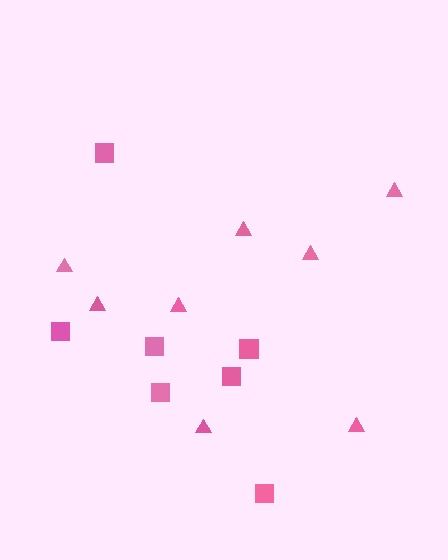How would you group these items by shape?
There are 2 groups: one group of squares (7) and one group of triangles (8).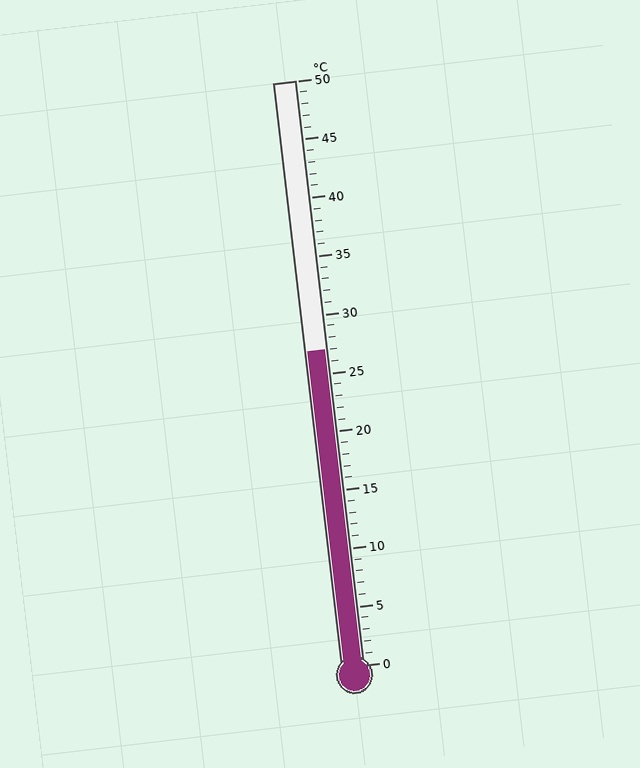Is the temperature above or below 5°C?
The temperature is above 5°C.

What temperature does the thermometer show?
The thermometer shows approximately 27°C.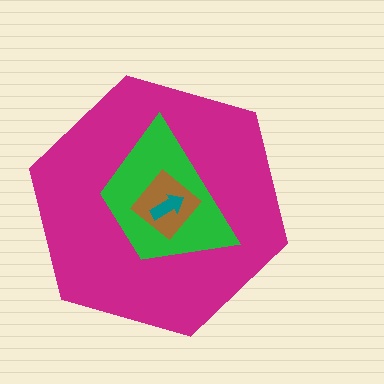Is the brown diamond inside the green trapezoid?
Yes.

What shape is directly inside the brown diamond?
The teal arrow.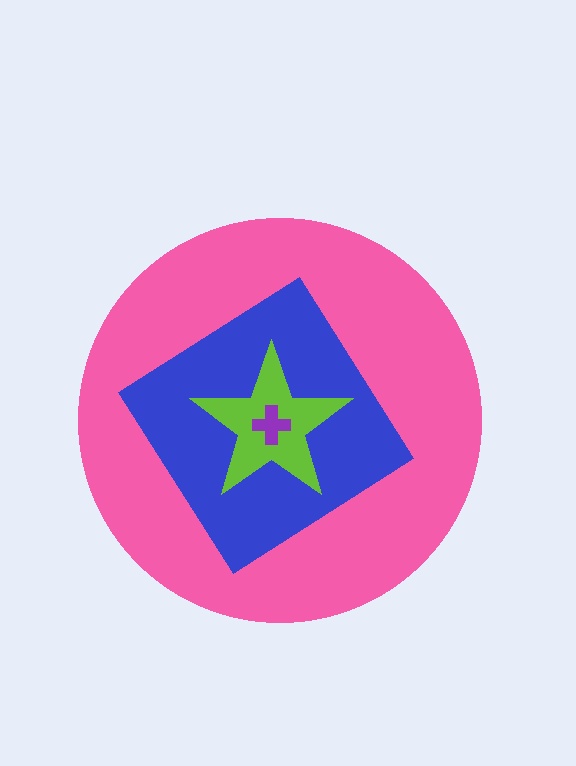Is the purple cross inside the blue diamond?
Yes.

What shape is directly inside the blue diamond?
The lime star.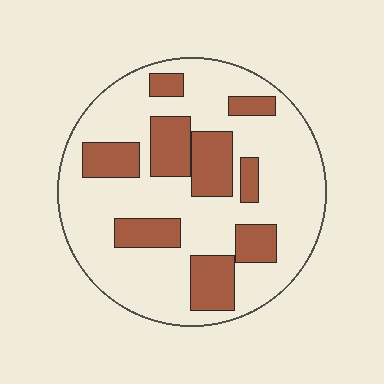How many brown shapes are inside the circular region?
9.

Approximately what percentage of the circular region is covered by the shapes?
Approximately 30%.